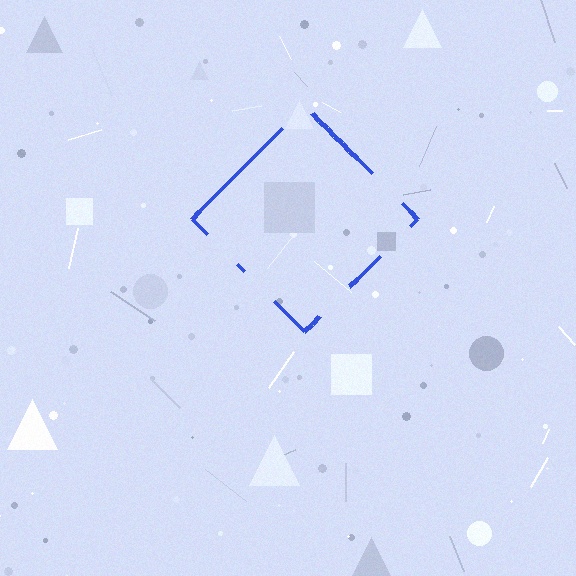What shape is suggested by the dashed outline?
The dashed outline suggests a diamond.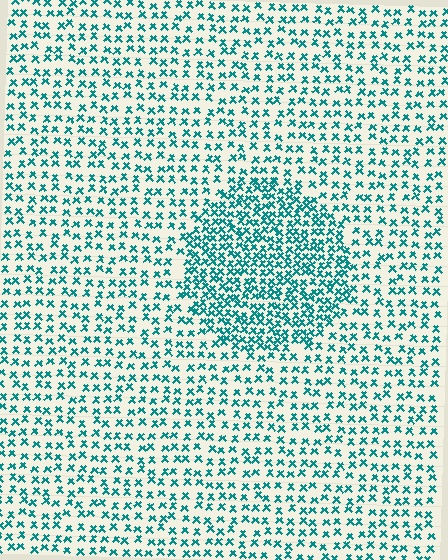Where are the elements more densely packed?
The elements are more densely packed inside the circle boundary.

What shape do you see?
I see a circle.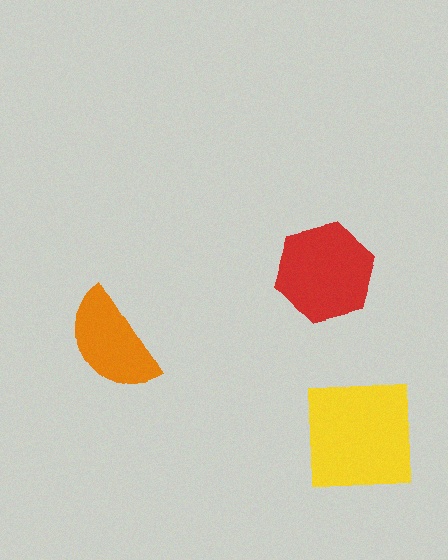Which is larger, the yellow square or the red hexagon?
The yellow square.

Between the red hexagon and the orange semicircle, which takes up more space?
The red hexagon.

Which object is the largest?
The yellow square.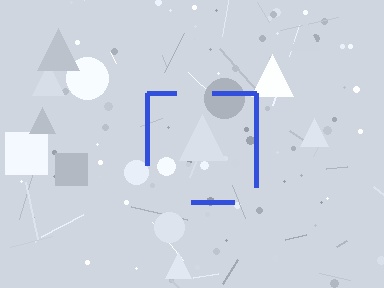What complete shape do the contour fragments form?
The contour fragments form a square.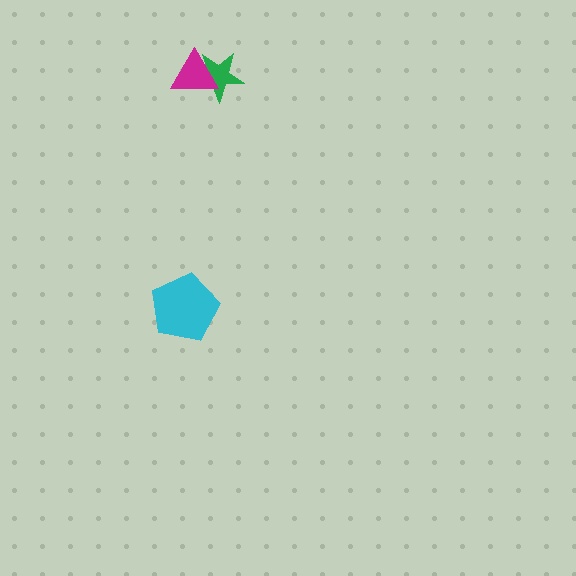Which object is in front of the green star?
The magenta triangle is in front of the green star.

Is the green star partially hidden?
Yes, it is partially covered by another shape.